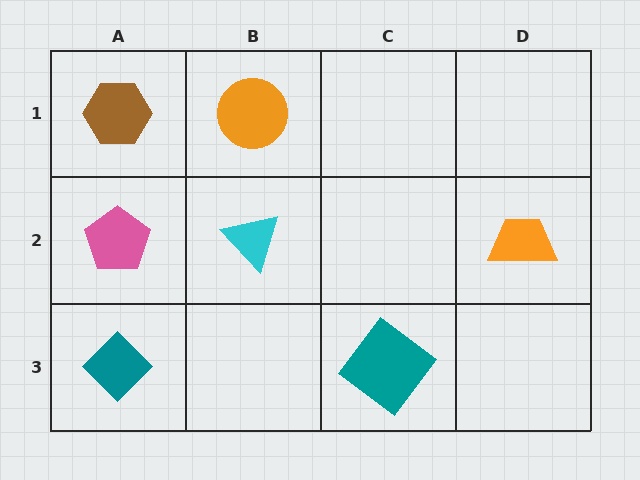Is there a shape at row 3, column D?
No, that cell is empty.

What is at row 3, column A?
A teal diamond.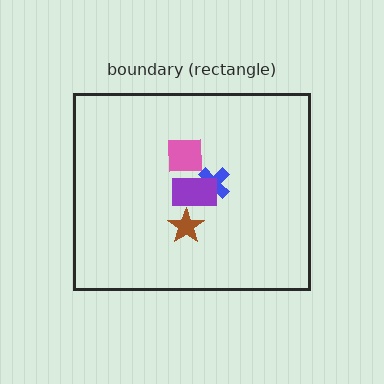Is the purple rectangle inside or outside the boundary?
Inside.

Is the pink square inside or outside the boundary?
Inside.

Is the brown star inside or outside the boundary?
Inside.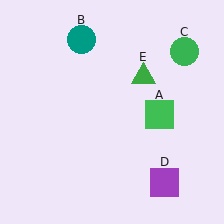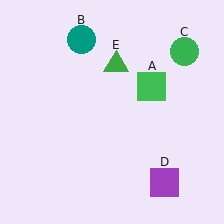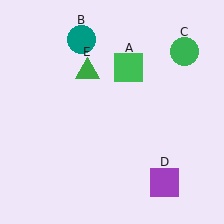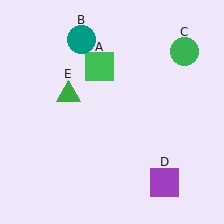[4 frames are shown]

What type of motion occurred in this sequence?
The green square (object A), green triangle (object E) rotated counterclockwise around the center of the scene.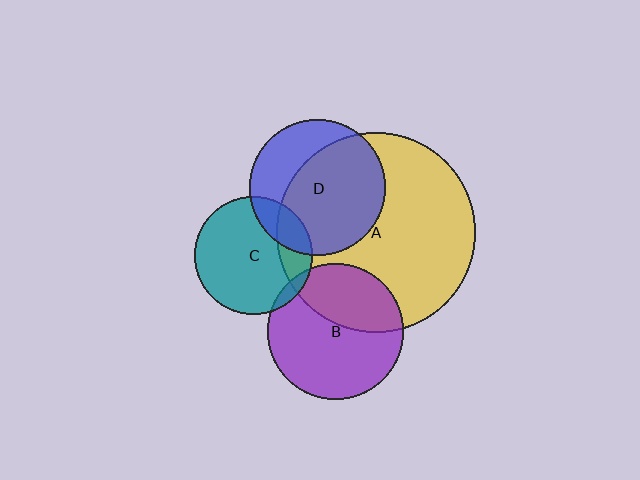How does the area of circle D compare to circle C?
Approximately 1.3 times.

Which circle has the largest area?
Circle A (yellow).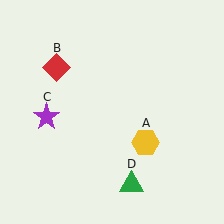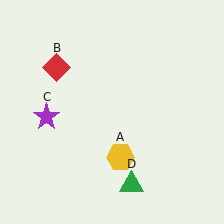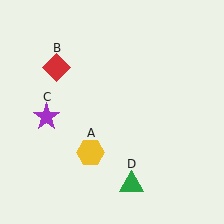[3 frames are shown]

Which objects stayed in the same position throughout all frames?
Red diamond (object B) and purple star (object C) and green triangle (object D) remained stationary.